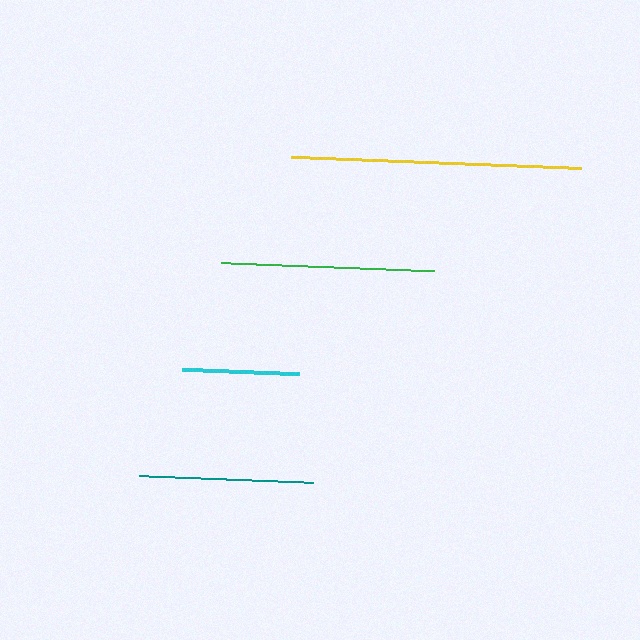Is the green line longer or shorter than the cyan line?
The green line is longer than the cyan line.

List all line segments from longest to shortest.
From longest to shortest: yellow, green, teal, cyan.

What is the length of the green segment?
The green segment is approximately 213 pixels long.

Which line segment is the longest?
The yellow line is the longest at approximately 290 pixels.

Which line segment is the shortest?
The cyan line is the shortest at approximately 117 pixels.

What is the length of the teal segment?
The teal segment is approximately 175 pixels long.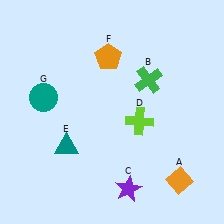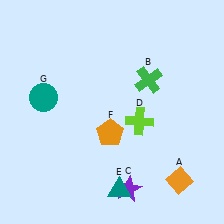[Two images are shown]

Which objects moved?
The objects that moved are: the teal triangle (E), the orange pentagon (F).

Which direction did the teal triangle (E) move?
The teal triangle (E) moved right.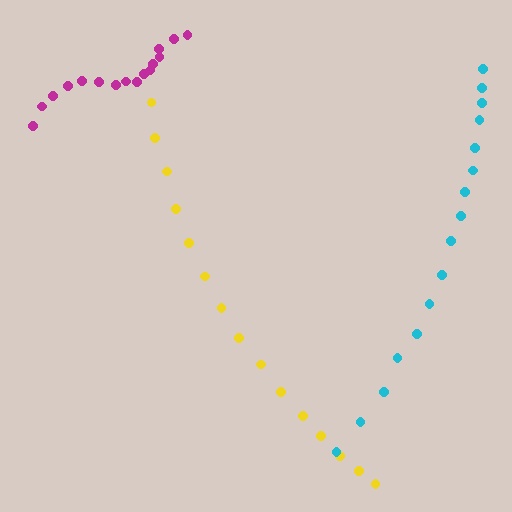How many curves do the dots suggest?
There are 3 distinct paths.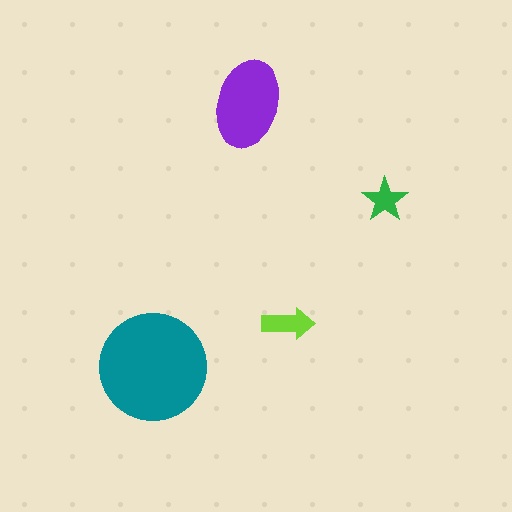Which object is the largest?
The teal circle.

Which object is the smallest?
The green star.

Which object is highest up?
The purple ellipse is topmost.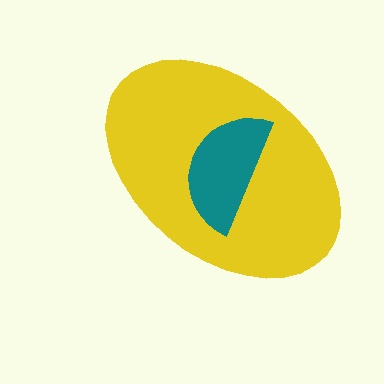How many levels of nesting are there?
2.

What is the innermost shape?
The teal semicircle.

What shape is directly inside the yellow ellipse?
The teal semicircle.